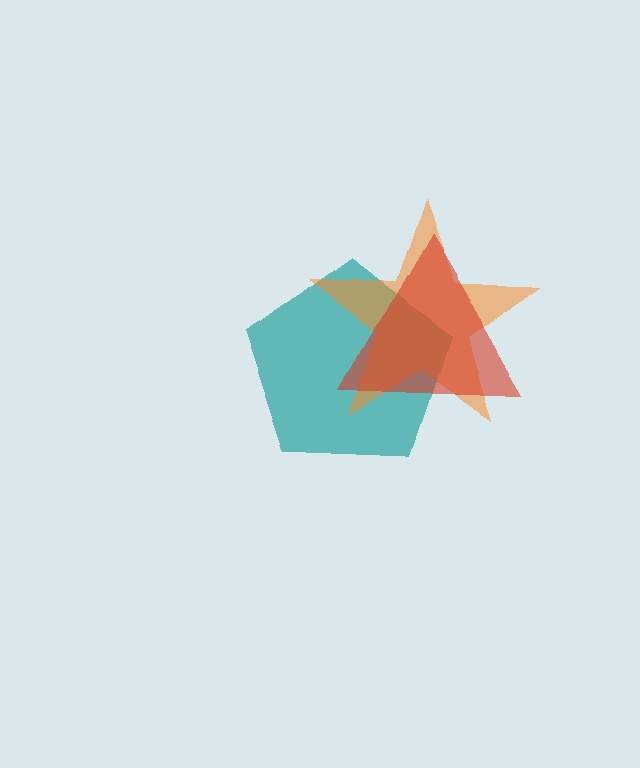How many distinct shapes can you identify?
There are 3 distinct shapes: a teal pentagon, an orange star, a red triangle.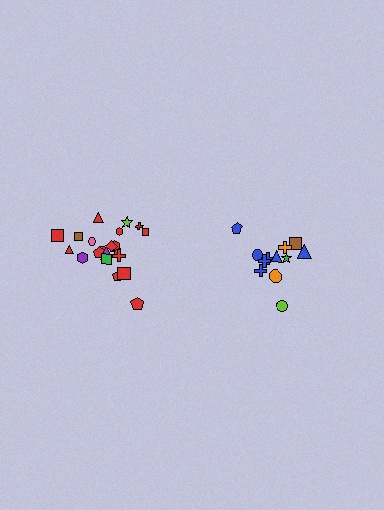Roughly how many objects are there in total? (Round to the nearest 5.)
Roughly 35 objects in total.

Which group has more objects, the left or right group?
The left group.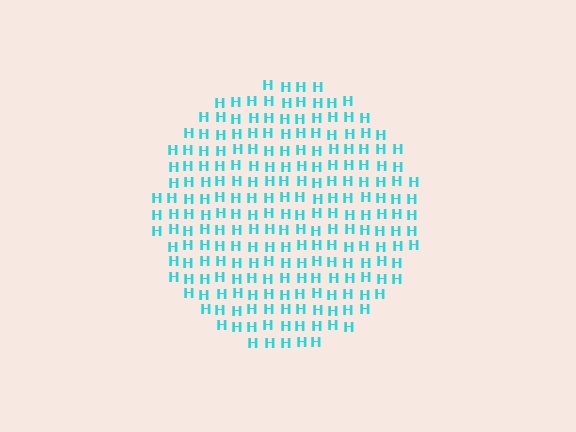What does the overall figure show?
The overall figure shows a circle.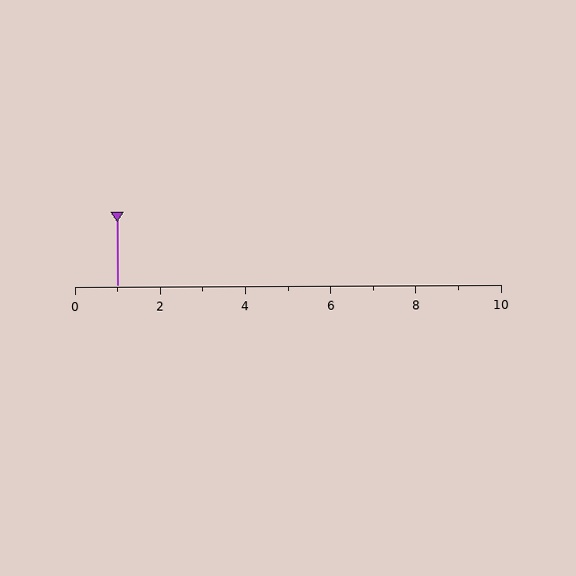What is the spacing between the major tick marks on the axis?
The major ticks are spaced 2 apart.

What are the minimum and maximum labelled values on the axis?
The axis runs from 0 to 10.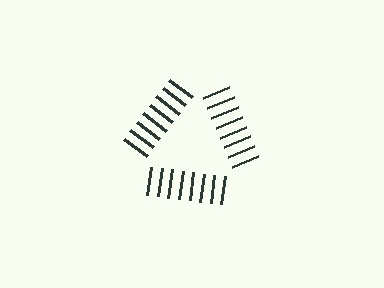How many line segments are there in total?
24 — 8 along each of the 3 edges.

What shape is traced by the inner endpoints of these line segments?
An illusory triangle — the line segments terminate on its edges but no continuous stroke is drawn.